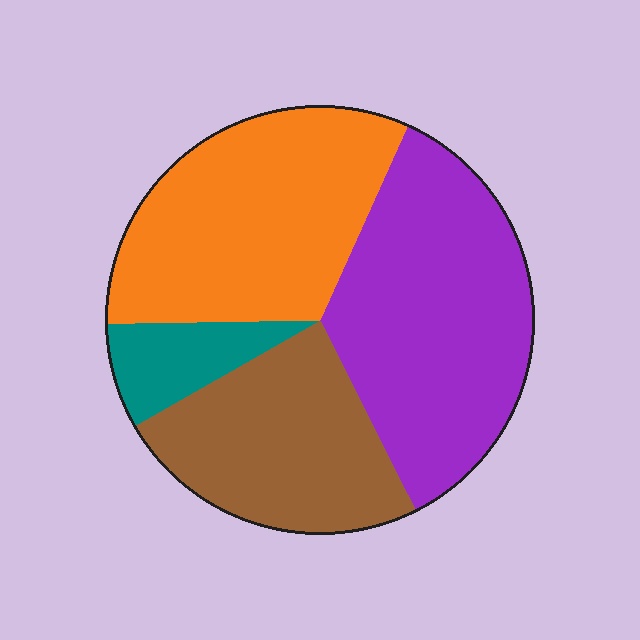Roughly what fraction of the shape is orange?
Orange takes up about one third (1/3) of the shape.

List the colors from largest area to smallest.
From largest to smallest: purple, orange, brown, teal.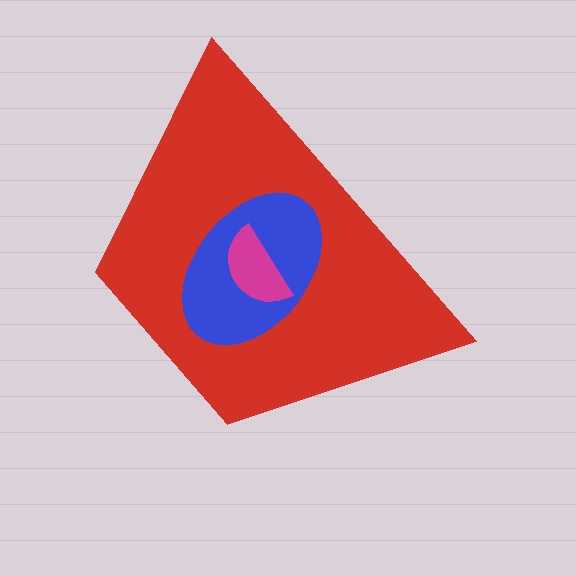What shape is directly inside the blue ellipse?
The magenta semicircle.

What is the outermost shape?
The red trapezoid.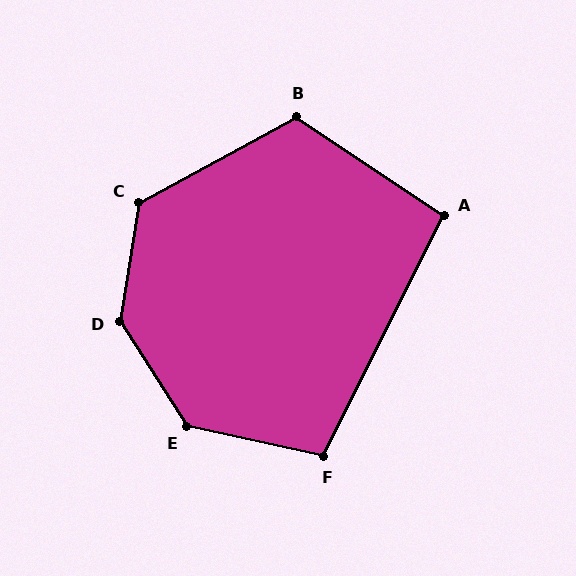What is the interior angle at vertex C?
Approximately 128 degrees (obtuse).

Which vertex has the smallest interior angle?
A, at approximately 97 degrees.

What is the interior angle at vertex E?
Approximately 135 degrees (obtuse).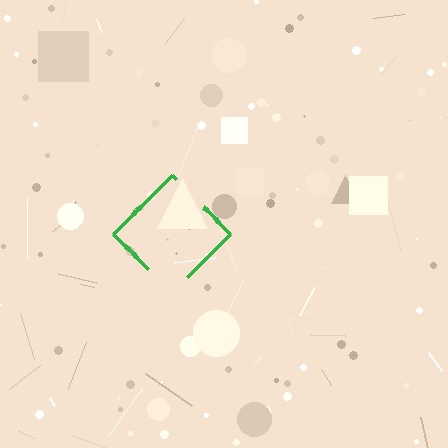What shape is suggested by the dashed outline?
The dashed outline suggests a diamond.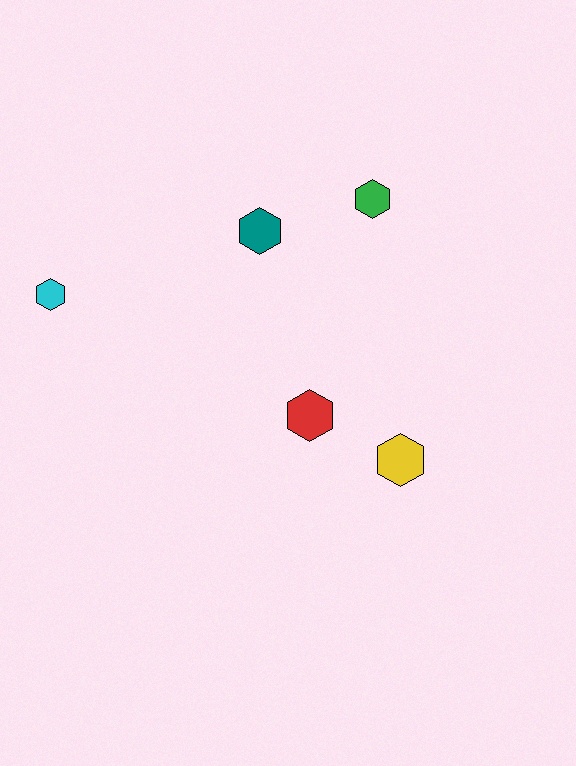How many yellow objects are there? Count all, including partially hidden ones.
There is 1 yellow object.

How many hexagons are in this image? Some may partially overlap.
There are 5 hexagons.